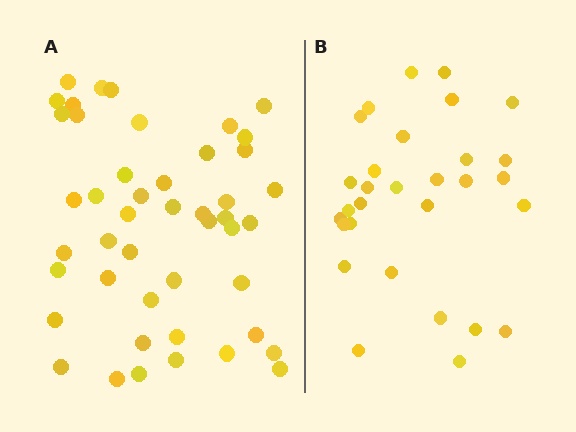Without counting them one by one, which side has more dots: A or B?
Region A (the left region) has more dots.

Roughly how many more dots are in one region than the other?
Region A has approximately 15 more dots than region B.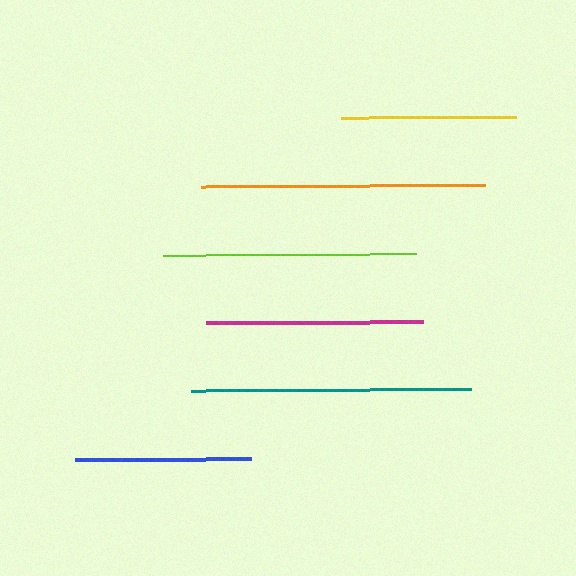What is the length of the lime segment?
The lime segment is approximately 253 pixels long.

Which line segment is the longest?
The orange line is the longest at approximately 284 pixels.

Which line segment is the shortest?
The yellow line is the shortest at approximately 175 pixels.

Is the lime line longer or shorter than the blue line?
The lime line is longer than the blue line.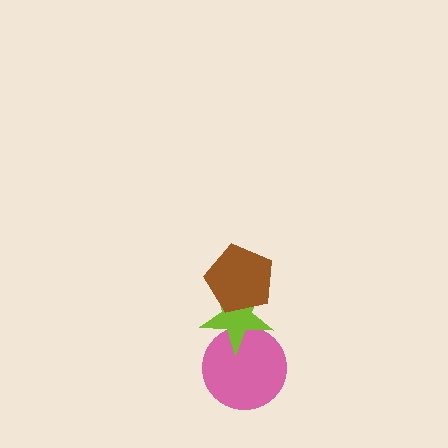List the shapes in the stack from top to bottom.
From top to bottom: the brown pentagon, the lime star, the pink circle.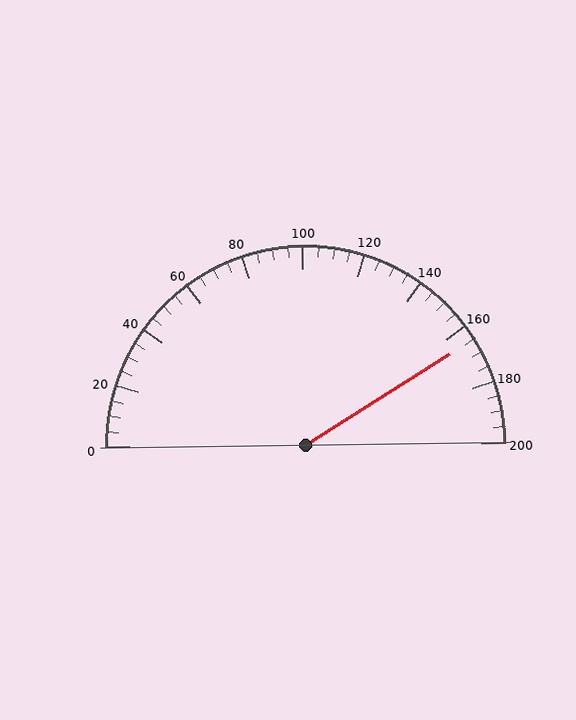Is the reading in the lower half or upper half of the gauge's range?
The reading is in the upper half of the range (0 to 200).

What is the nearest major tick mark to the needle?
The nearest major tick mark is 160.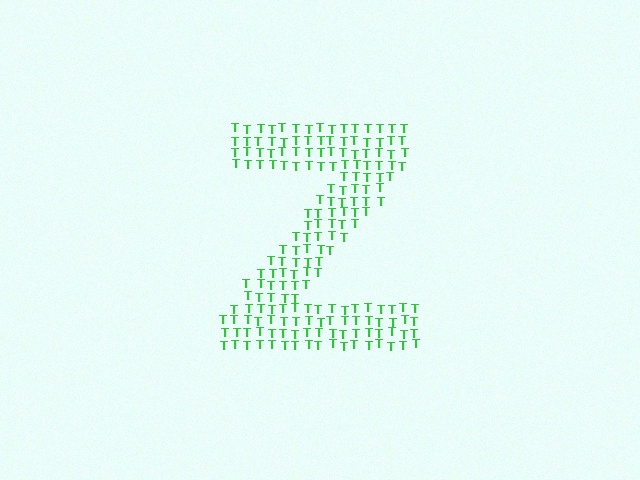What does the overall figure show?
The overall figure shows the letter Z.